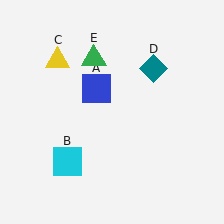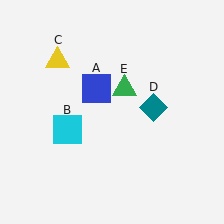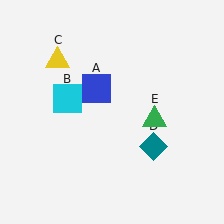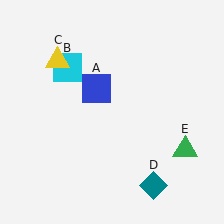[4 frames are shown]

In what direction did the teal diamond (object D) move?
The teal diamond (object D) moved down.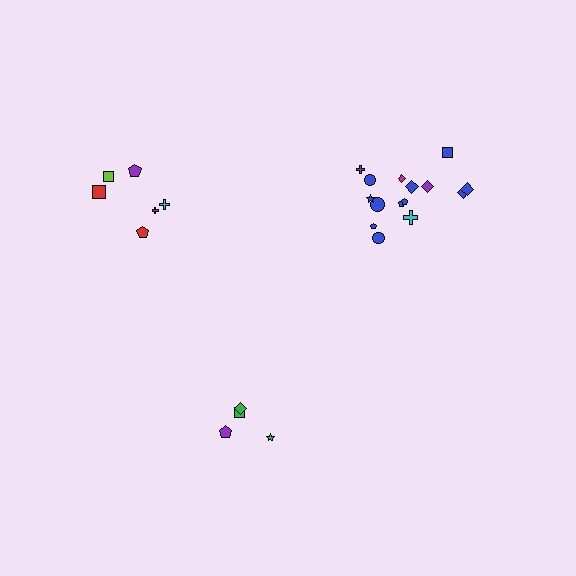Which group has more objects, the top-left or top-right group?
The top-right group.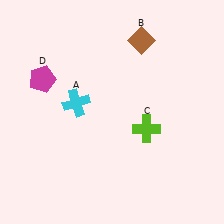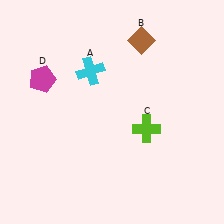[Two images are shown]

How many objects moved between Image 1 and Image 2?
1 object moved between the two images.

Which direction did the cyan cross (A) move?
The cyan cross (A) moved up.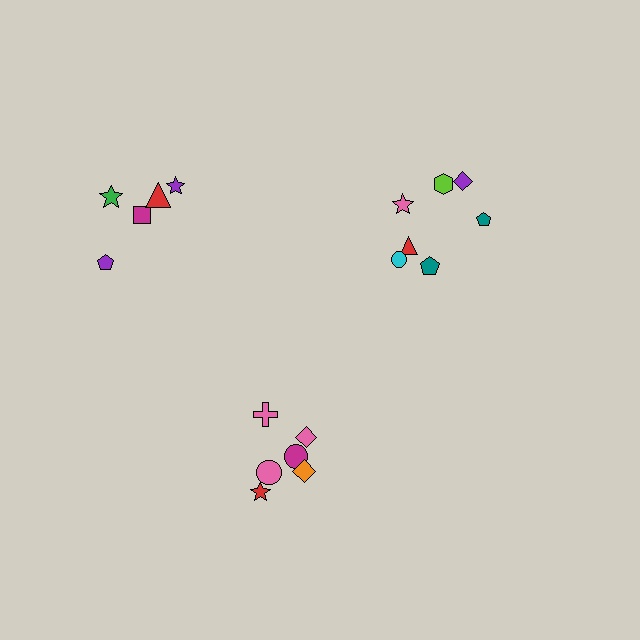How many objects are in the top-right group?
There are 7 objects.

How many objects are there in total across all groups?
There are 18 objects.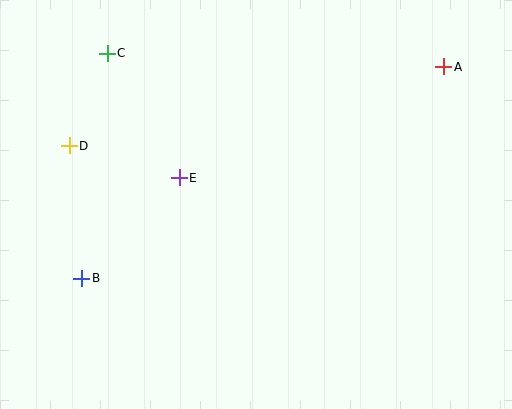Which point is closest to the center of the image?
Point E at (179, 178) is closest to the center.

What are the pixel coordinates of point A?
Point A is at (444, 67).